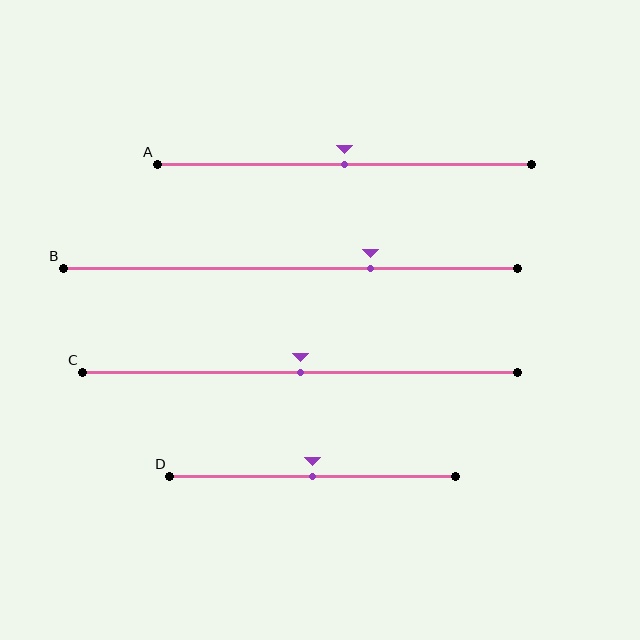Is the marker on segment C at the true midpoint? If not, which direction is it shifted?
Yes, the marker on segment C is at the true midpoint.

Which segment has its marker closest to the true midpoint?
Segment A has its marker closest to the true midpoint.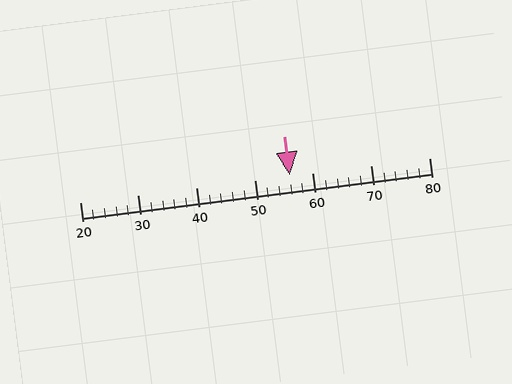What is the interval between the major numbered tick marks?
The major tick marks are spaced 10 units apart.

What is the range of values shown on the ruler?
The ruler shows values from 20 to 80.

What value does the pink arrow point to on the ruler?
The pink arrow points to approximately 56.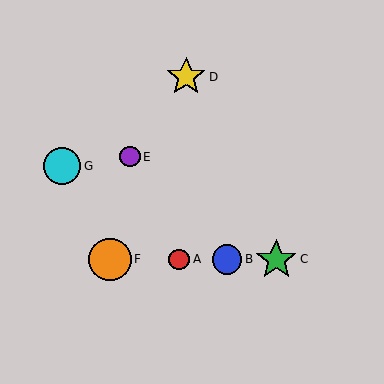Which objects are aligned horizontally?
Objects A, B, C, F are aligned horizontally.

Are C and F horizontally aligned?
Yes, both are at y≈259.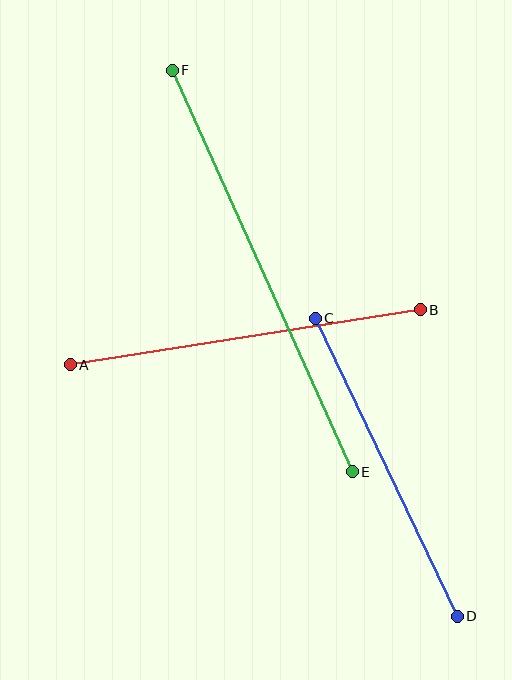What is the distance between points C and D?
The distance is approximately 330 pixels.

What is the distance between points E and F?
The distance is approximately 440 pixels.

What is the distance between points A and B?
The distance is approximately 354 pixels.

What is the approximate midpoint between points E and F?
The midpoint is at approximately (262, 271) pixels.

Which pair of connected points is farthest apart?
Points E and F are farthest apart.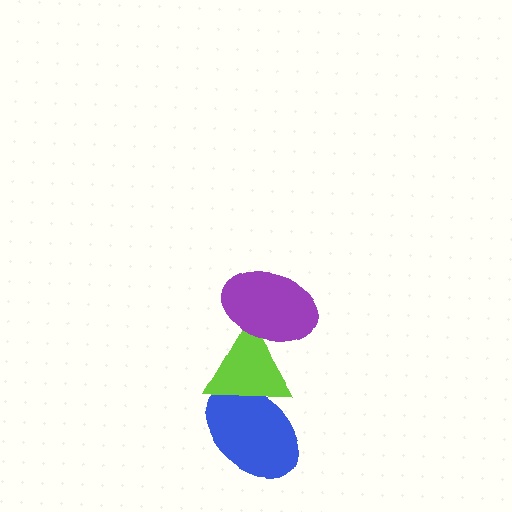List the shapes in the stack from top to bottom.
From top to bottom: the purple ellipse, the lime triangle, the blue ellipse.